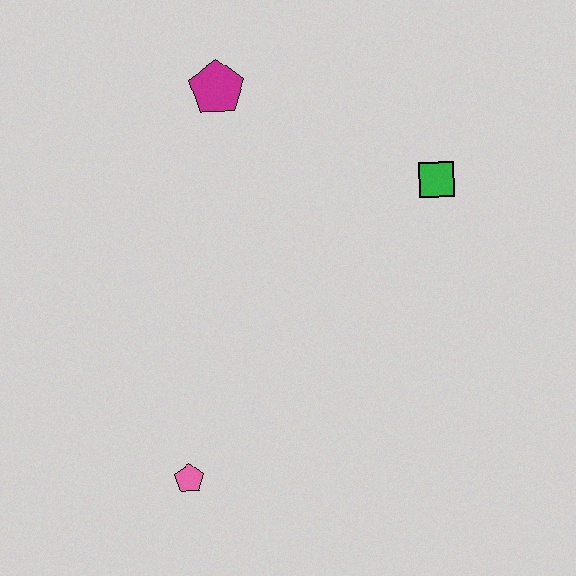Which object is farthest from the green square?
The pink pentagon is farthest from the green square.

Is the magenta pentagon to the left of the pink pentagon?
No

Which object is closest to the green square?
The magenta pentagon is closest to the green square.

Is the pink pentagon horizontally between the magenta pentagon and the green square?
No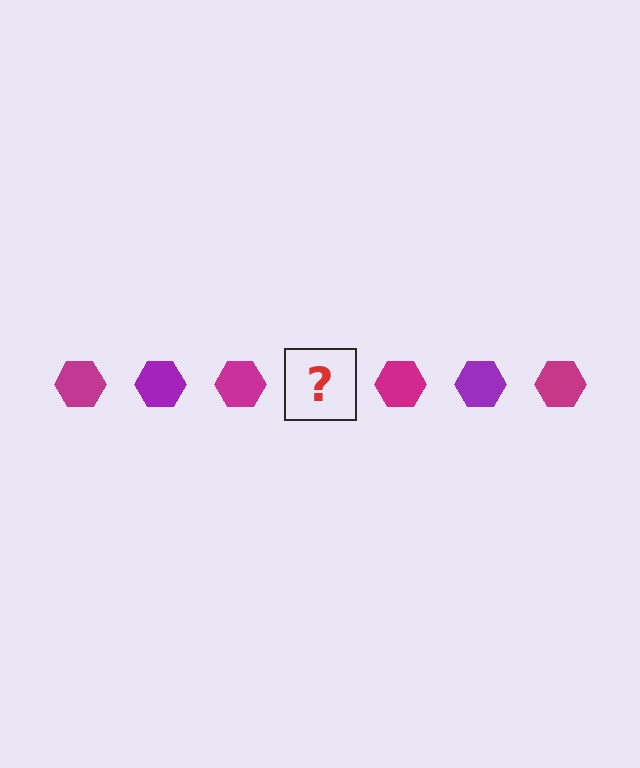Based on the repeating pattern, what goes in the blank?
The blank should be a purple hexagon.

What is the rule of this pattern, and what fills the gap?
The rule is that the pattern cycles through magenta, purple hexagons. The gap should be filled with a purple hexagon.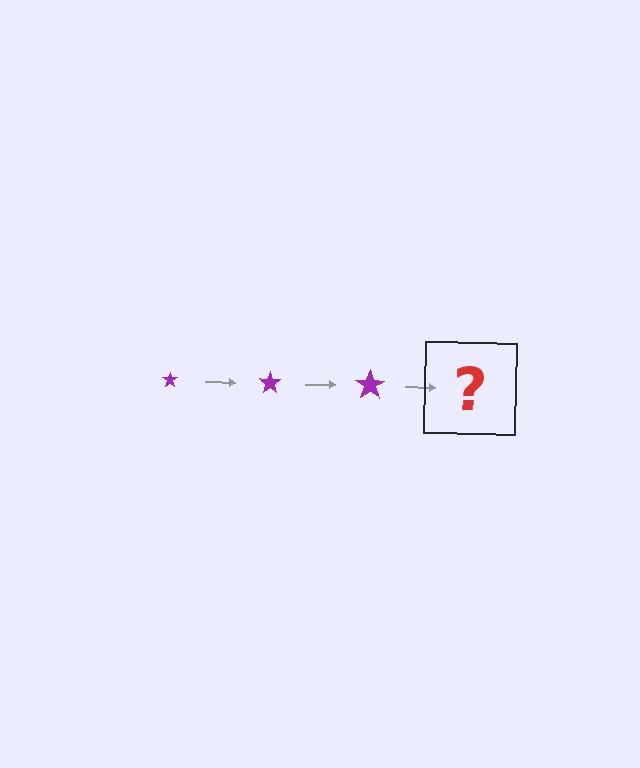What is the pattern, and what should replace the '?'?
The pattern is that the star gets progressively larger each step. The '?' should be a purple star, larger than the previous one.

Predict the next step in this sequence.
The next step is a purple star, larger than the previous one.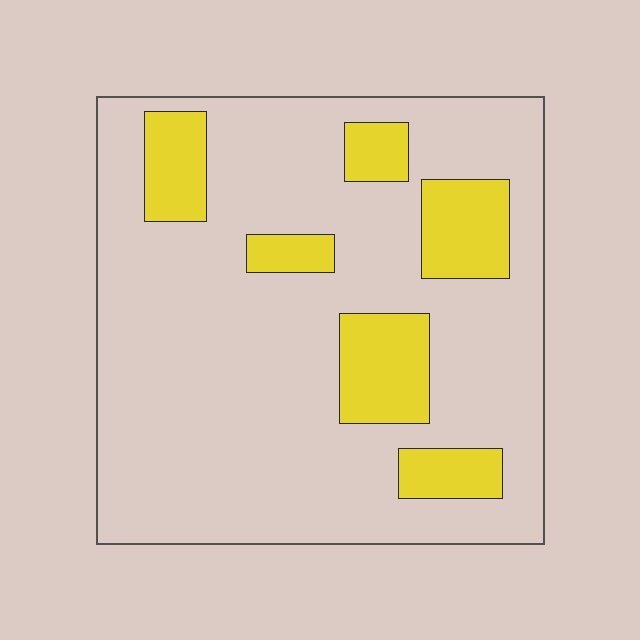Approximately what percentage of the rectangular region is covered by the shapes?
Approximately 20%.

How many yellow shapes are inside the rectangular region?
6.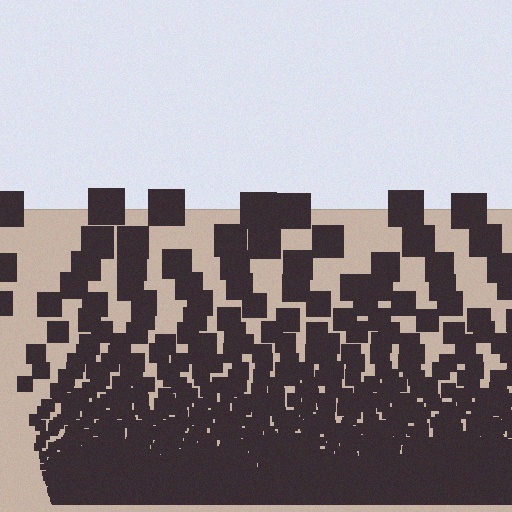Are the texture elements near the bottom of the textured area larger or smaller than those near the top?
Smaller. The gradient is inverted — elements near the bottom are smaller and denser.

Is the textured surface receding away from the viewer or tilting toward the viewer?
The surface appears to tilt toward the viewer. Texture elements get larger and sparser toward the top.